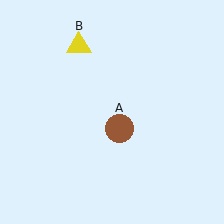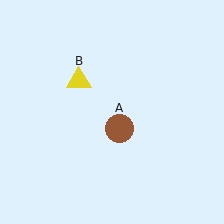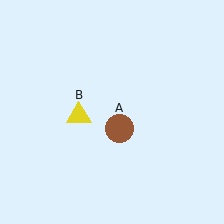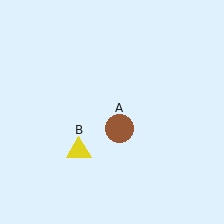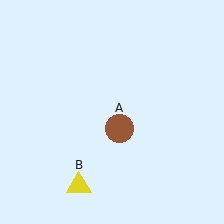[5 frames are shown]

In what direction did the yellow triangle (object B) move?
The yellow triangle (object B) moved down.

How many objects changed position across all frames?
1 object changed position: yellow triangle (object B).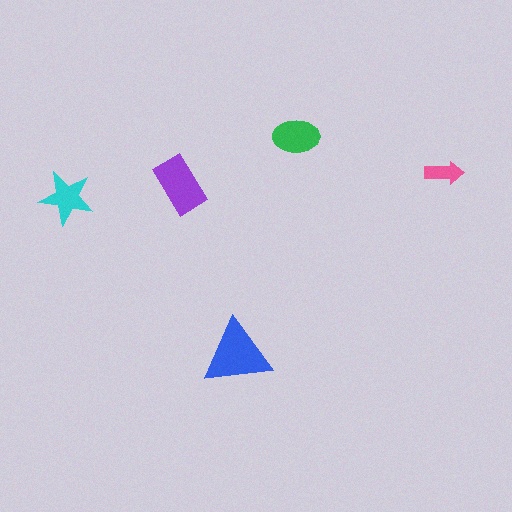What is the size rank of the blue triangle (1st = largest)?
1st.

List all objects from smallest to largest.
The pink arrow, the cyan star, the green ellipse, the purple rectangle, the blue triangle.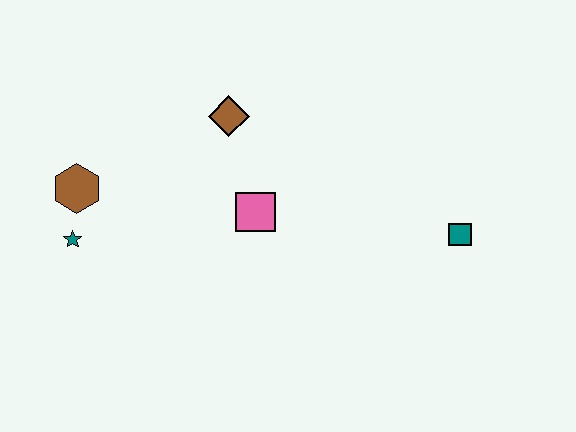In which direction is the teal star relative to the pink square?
The teal star is to the left of the pink square.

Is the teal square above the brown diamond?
No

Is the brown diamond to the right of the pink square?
No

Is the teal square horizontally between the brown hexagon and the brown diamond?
No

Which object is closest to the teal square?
The pink square is closest to the teal square.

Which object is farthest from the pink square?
The teal square is farthest from the pink square.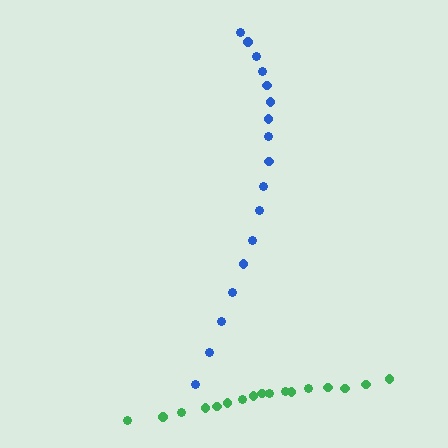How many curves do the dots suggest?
There are 2 distinct paths.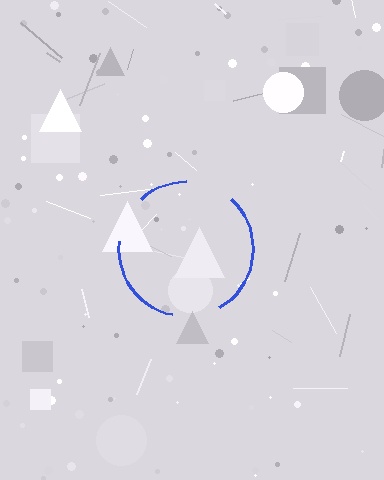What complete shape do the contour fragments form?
The contour fragments form a circle.